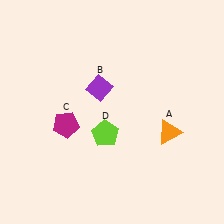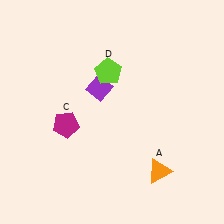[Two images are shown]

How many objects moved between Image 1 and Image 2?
2 objects moved between the two images.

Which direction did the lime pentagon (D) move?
The lime pentagon (D) moved up.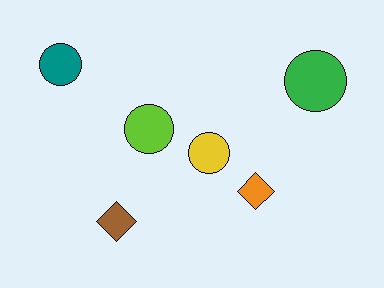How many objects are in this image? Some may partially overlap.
There are 6 objects.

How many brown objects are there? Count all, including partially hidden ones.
There is 1 brown object.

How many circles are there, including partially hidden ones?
There are 4 circles.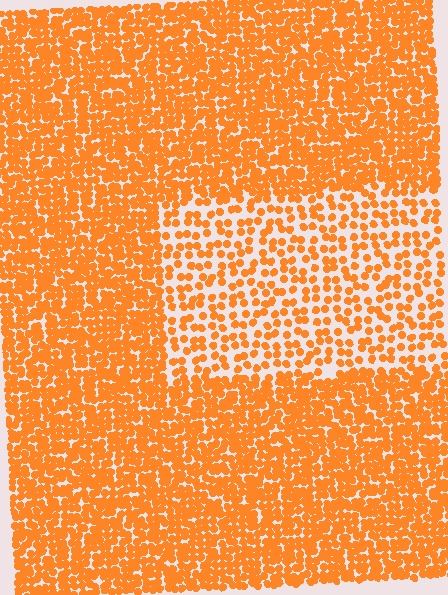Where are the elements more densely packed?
The elements are more densely packed outside the rectangle boundary.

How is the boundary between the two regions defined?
The boundary is defined by a change in element density (approximately 2.1x ratio). All elements are the same color, size, and shape.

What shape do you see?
I see a rectangle.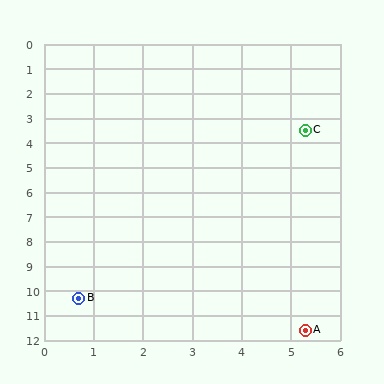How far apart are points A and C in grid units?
Points A and C are about 8.1 grid units apart.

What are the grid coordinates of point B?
Point B is at approximately (0.7, 10.3).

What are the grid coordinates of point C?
Point C is at approximately (5.3, 3.5).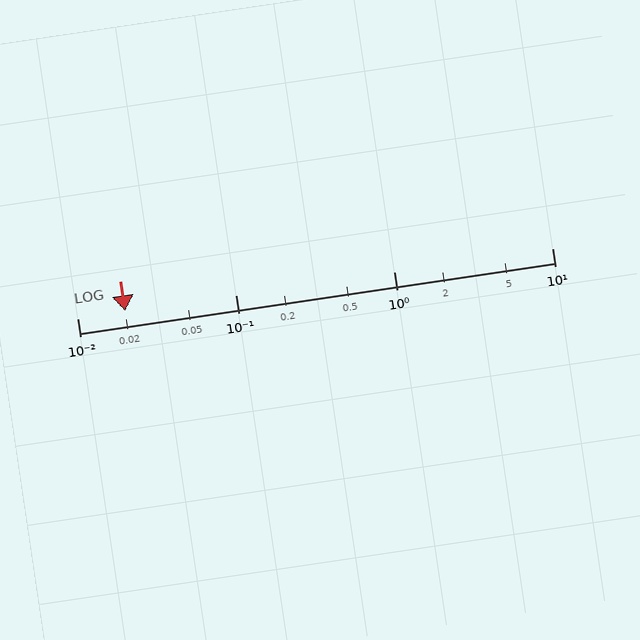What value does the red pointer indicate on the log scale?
The pointer indicates approximately 0.02.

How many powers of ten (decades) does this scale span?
The scale spans 3 decades, from 0.01 to 10.